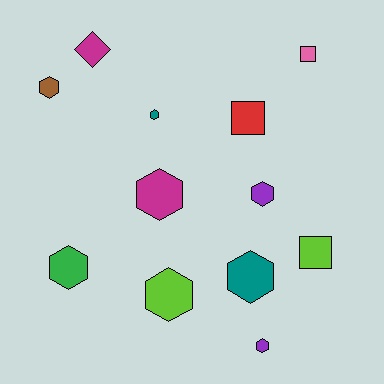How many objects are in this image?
There are 12 objects.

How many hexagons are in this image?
There are 8 hexagons.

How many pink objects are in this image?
There is 1 pink object.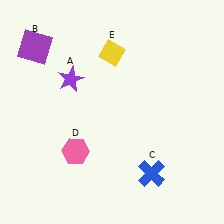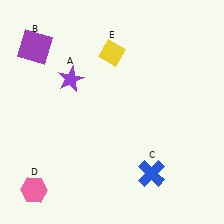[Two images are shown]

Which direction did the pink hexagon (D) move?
The pink hexagon (D) moved left.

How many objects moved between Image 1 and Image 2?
1 object moved between the two images.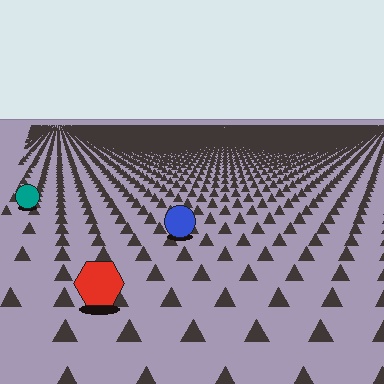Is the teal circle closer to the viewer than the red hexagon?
No. The red hexagon is closer — you can tell from the texture gradient: the ground texture is coarser near it.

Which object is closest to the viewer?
The red hexagon is closest. The texture marks near it are larger and more spread out.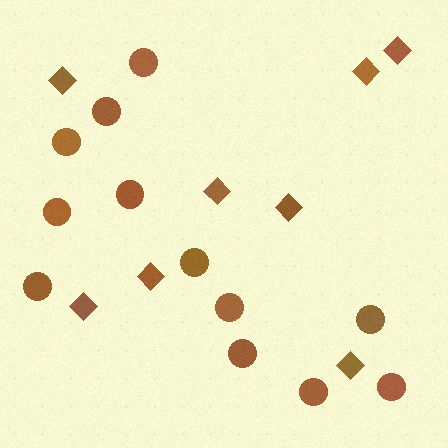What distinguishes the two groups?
There are 2 groups: one group of diamonds (8) and one group of circles (12).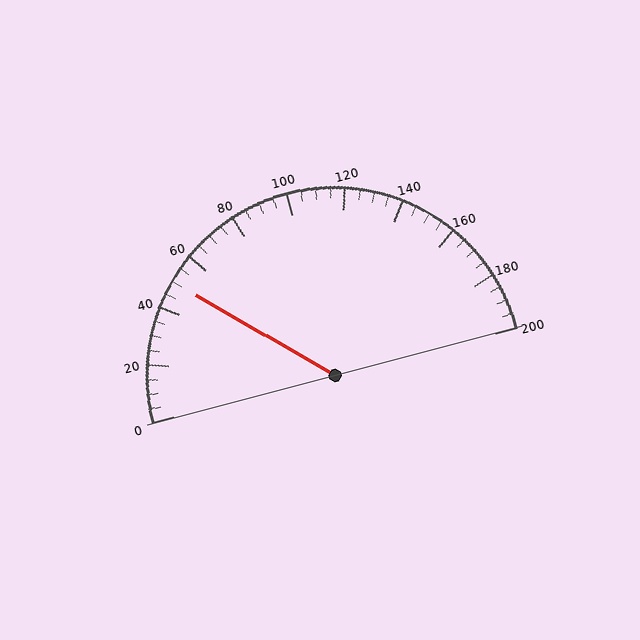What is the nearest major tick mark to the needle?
The nearest major tick mark is 40.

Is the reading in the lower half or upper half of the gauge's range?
The reading is in the lower half of the range (0 to 200).